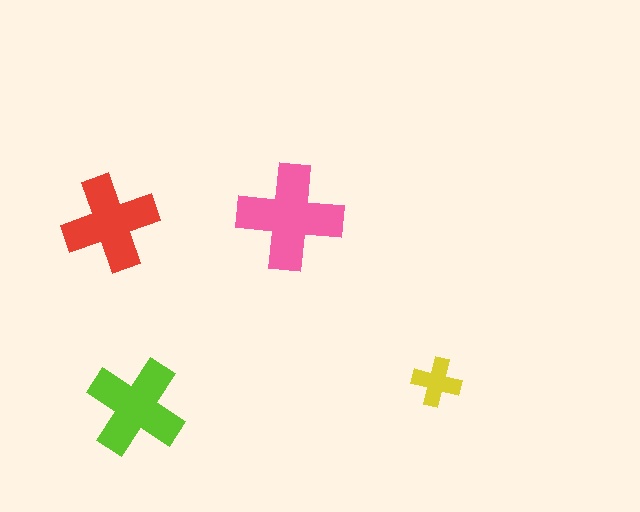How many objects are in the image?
There are 4 objects in the image.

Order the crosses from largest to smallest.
the pink one, the lime one, the red one, the yellow one.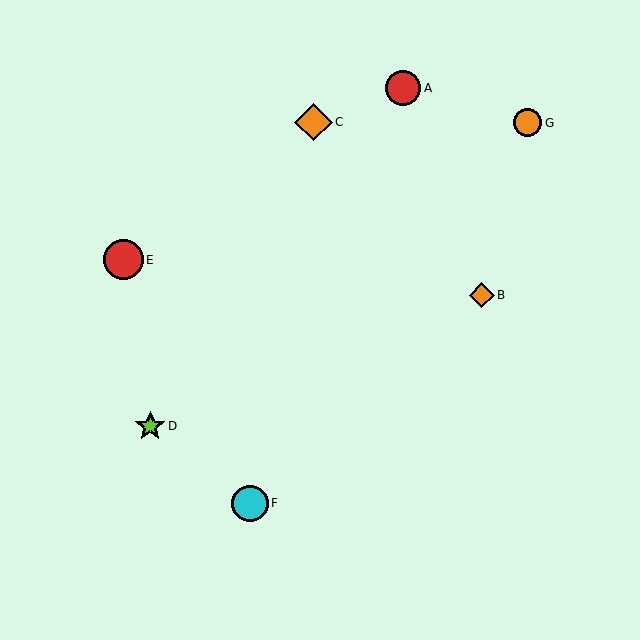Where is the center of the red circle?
The center of the red circle is at (403, 88).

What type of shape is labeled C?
Shape C is an orange diamond.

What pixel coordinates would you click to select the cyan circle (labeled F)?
Click at (250, 503) to select the cyan circle F.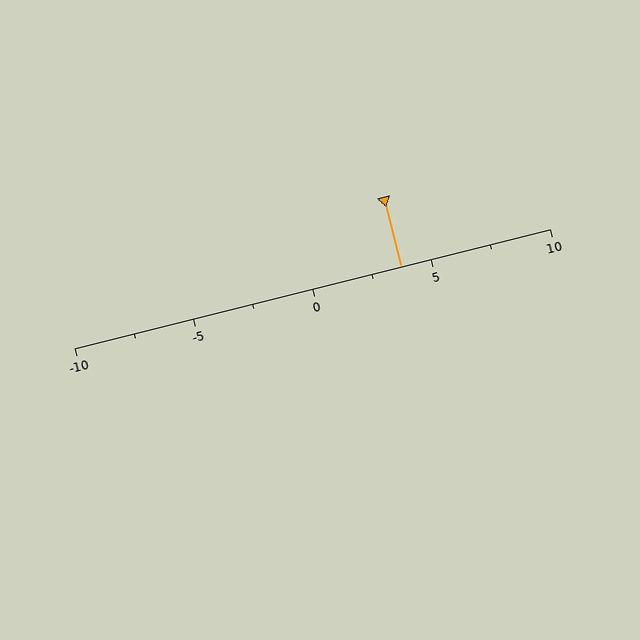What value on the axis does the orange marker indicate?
The marker indicates approximately 3.8.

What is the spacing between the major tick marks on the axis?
The major ticks are spaced 5 apart.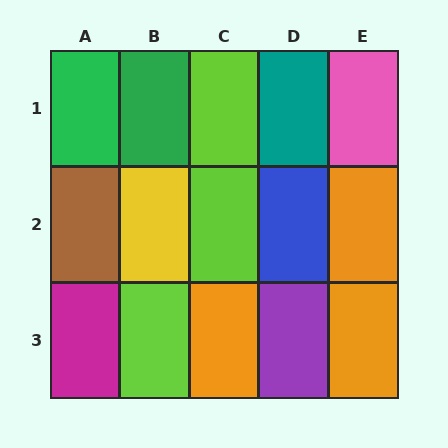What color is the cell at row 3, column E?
Orange.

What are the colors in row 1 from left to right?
Green, green, lime, teal, pink.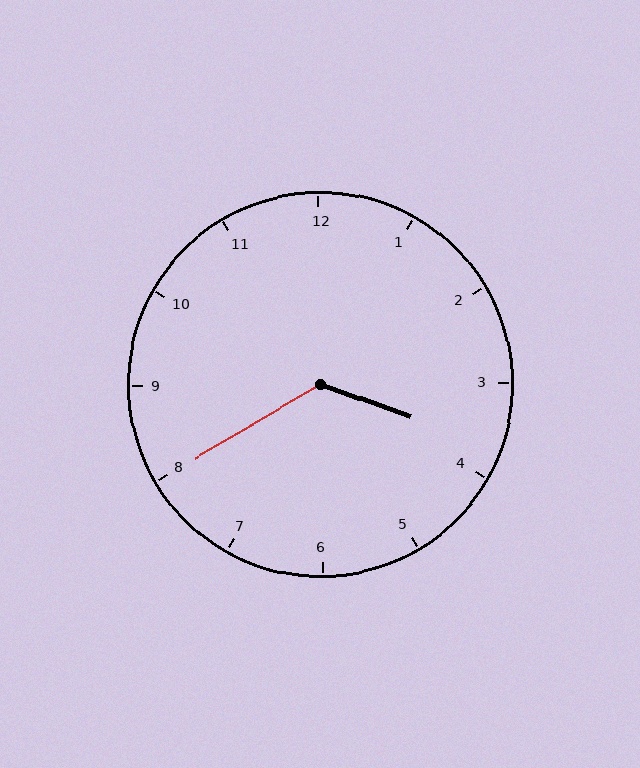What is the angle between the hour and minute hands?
Approximately 130 degrees.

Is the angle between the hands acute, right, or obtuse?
It is obtuse.